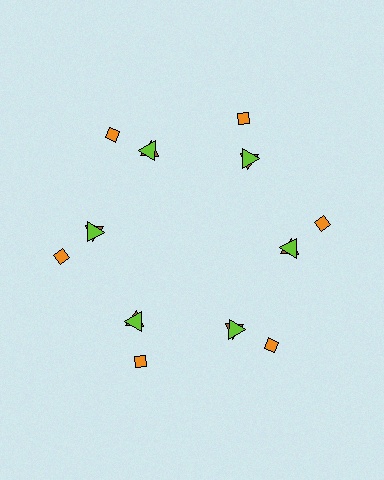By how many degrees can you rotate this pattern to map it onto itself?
The pattern maps onto itself every 60 degrees of rotation.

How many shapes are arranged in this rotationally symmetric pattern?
There are 18 shapes, arranged in 6 groups of 3.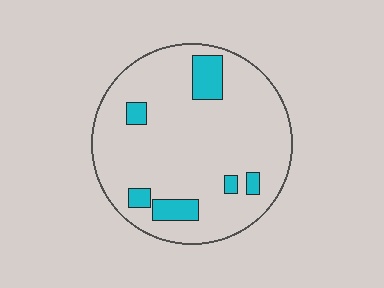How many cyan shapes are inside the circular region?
6.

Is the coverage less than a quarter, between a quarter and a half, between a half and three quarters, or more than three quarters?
Less than a quarter.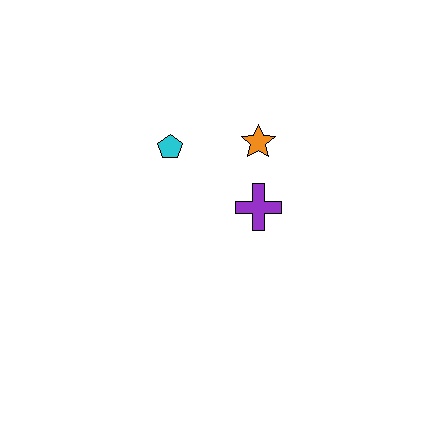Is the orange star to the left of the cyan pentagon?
No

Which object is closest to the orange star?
The purple cross is closest to the orange star.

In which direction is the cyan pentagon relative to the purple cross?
The cyan pentagon is to the left of the purple cross.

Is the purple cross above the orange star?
No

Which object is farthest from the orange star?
The cyan pentagon is farthest from the orange star.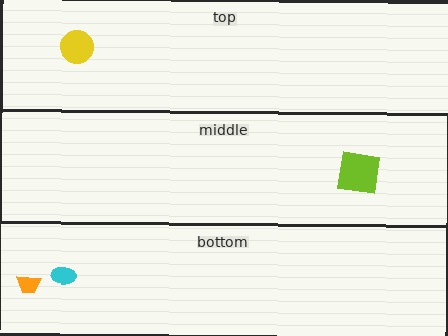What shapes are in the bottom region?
The orange trapezoid, the cyan ellipse.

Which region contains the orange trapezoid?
The bottom region.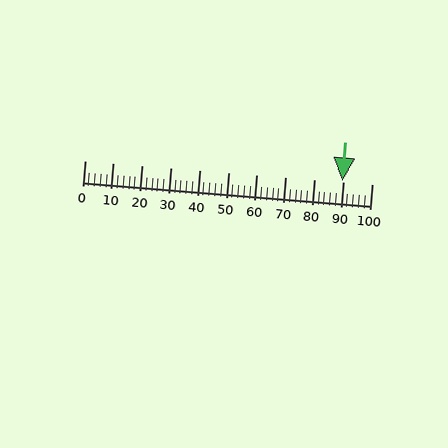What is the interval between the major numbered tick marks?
The major tick marks are spaced 10 units apart.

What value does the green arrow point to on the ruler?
The green arrow points to approximately 90.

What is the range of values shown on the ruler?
The ruler shows values from 0 to 100.